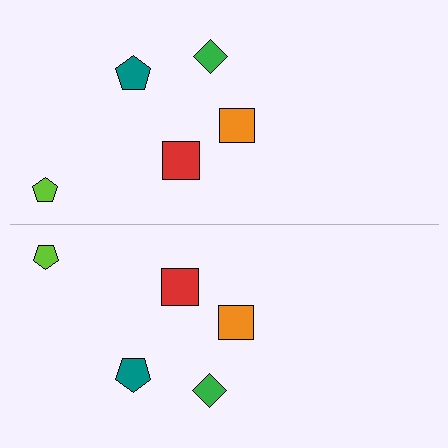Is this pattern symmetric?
Yes, this pattern has bilateral (reflection) symmetry.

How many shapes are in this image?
There are 10 shapes in this image.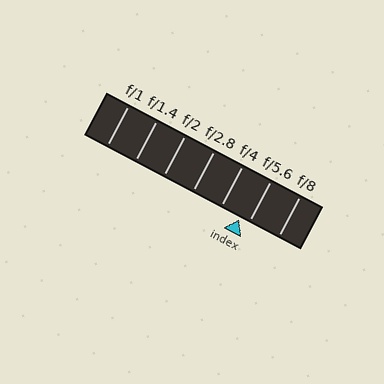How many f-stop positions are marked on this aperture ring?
There are 7 f-stop positions marked.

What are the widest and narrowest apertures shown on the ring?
The widest aperture shown is f/1 and the narrowest is f/8.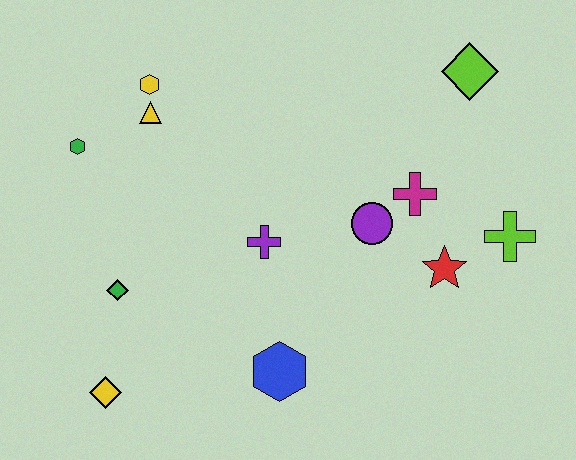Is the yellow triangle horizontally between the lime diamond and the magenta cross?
No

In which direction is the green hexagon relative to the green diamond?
The green hexagon is above the green diamond.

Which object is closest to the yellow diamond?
The green diamond is closest to the yellow diamond.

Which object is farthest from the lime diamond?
The yellow diamond is farthest from the lime diamond.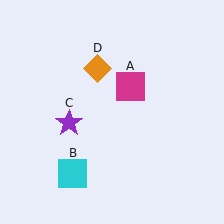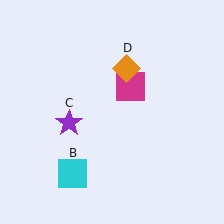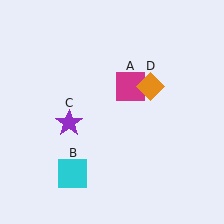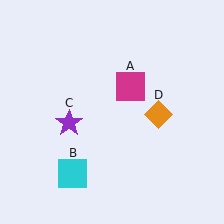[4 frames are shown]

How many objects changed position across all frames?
1 object changed position: orange diamond (object D).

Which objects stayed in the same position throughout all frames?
Magenta square (object A) and cyan square (object B) and purple star (object C) remained stationary.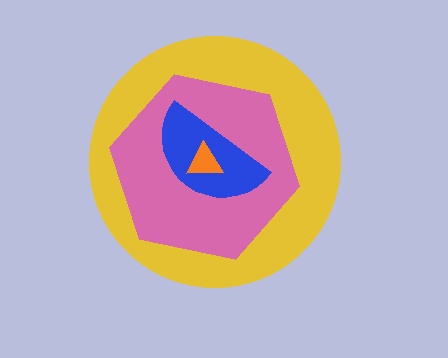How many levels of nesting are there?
4.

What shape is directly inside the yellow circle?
The pink hexagon.